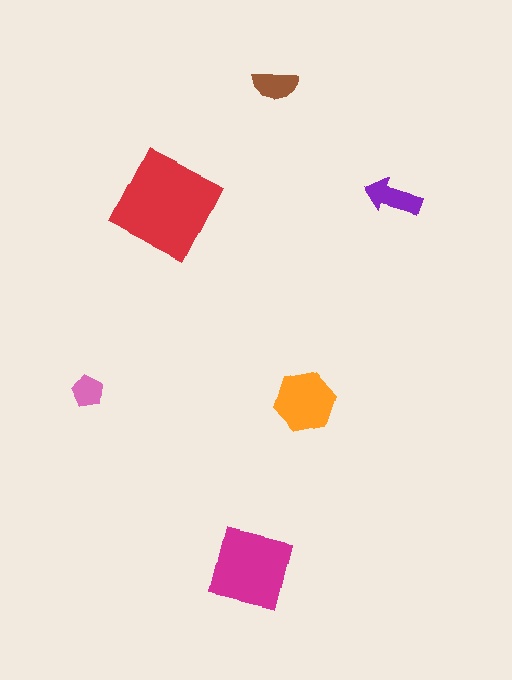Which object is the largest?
The red diamond.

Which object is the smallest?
The pink pentagon.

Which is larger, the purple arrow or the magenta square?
The magenta square.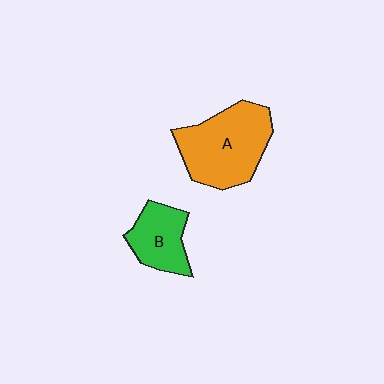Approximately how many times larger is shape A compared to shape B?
Approximately 1.8 times.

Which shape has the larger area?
Shape A (orange).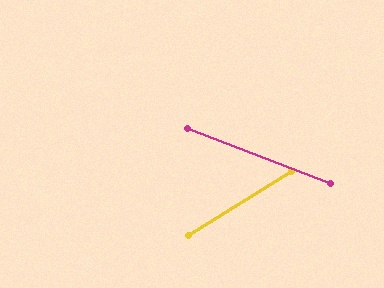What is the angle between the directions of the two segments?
Approximately 53 degrees.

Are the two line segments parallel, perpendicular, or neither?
Neither parallel nor perpendicular — they differ by about 53°.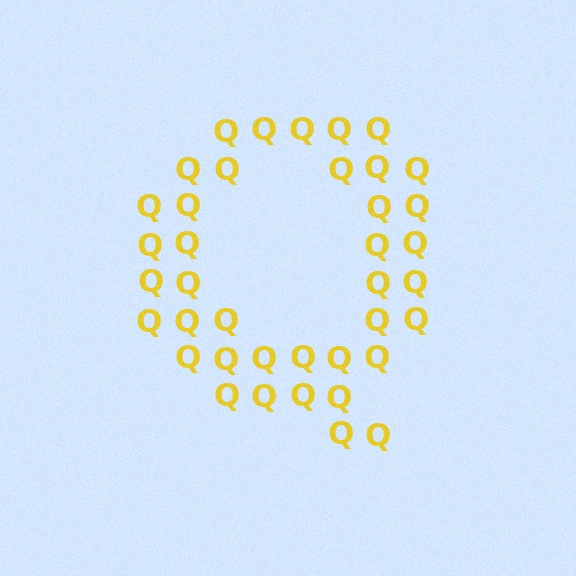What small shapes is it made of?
It is made of small letter Q's.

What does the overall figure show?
The overall figure shows the letter Q.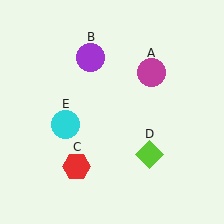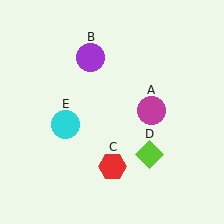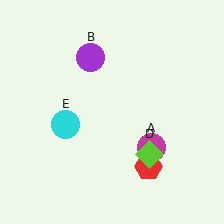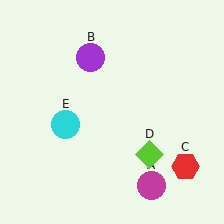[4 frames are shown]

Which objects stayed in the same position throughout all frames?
Purple circle (object B) and lime diamond (object D) and cyan circle (object E) remained stationary.